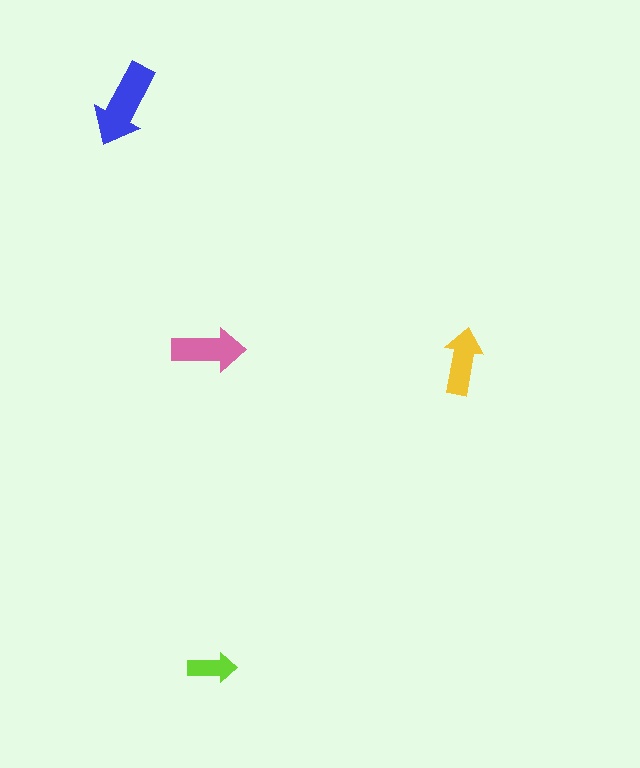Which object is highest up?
The blue arrow is topmost.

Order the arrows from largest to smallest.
the blue one, the pink one, the yellow one, the lime one.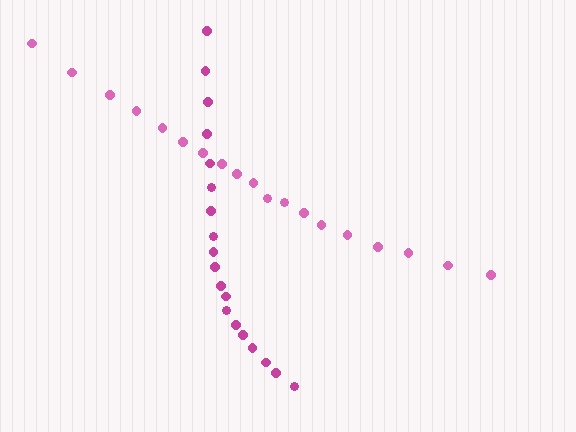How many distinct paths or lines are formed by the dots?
There are 2 distinct paths.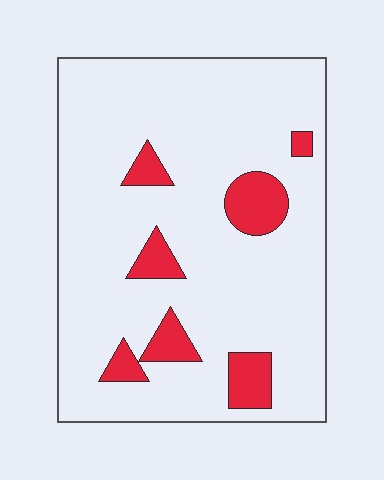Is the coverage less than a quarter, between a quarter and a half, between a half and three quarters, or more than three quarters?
Less than a quarter.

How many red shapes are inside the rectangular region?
7.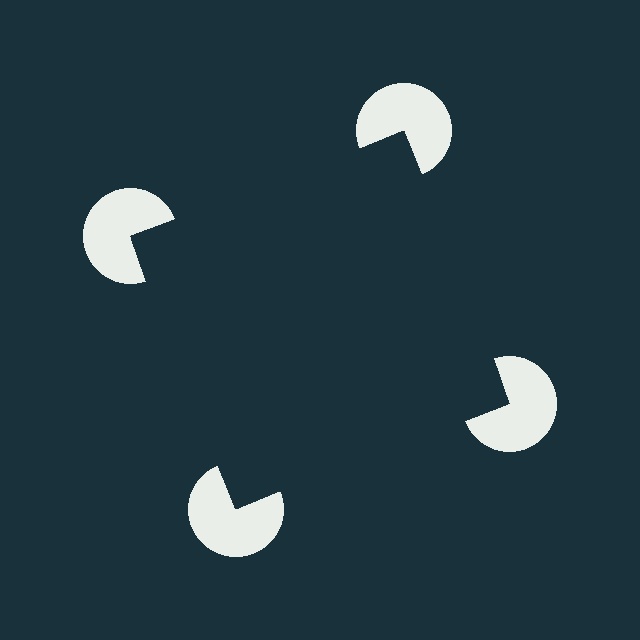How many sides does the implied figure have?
4 sides.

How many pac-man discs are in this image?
There are 4 — one at each vertex of the illusory square.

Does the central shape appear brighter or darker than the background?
It typically appears slightly darker than the background, even though no actual brightness change is drawn.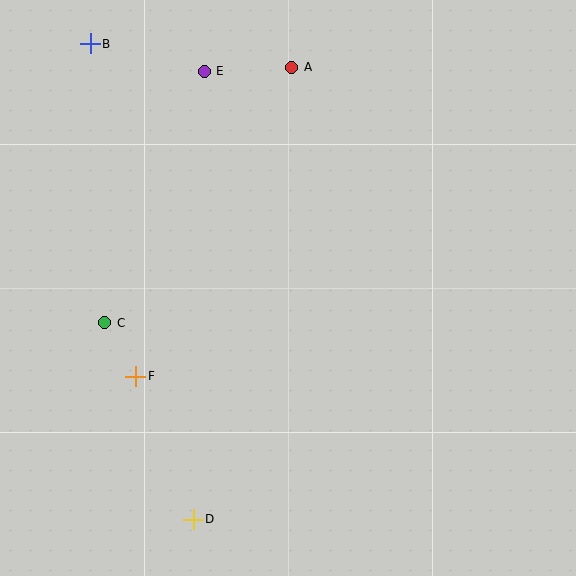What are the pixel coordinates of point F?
Point F is at (136, 376).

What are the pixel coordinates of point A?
Point A is at (292, 67).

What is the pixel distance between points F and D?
The distance between F and D is 154 pixels.